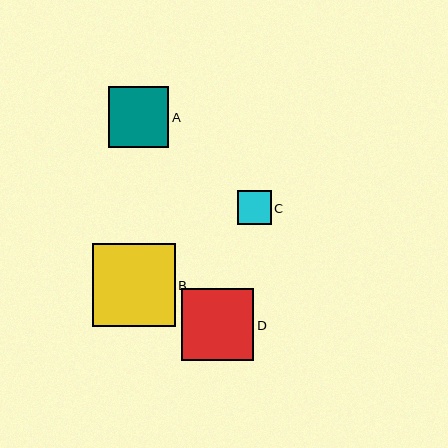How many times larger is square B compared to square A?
Square B is approximately 1.4 times the size of square A.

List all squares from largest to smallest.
From largest to smallest: B, D, A, C.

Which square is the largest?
Square B is the largest with a size of approximately 83 pixels.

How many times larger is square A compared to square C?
Square A is approximately 1.8 times the size of square C.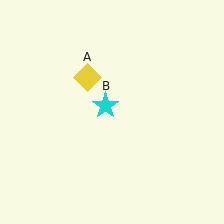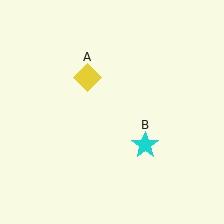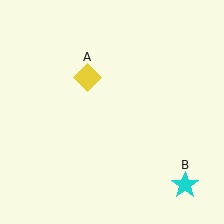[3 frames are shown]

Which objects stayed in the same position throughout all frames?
Yellow diamond (object A) remained stationary.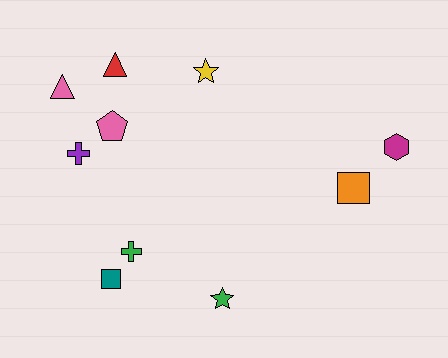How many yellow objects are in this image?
There is 1 yellow object.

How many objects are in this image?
There are 10 objects.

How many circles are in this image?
There are no circles.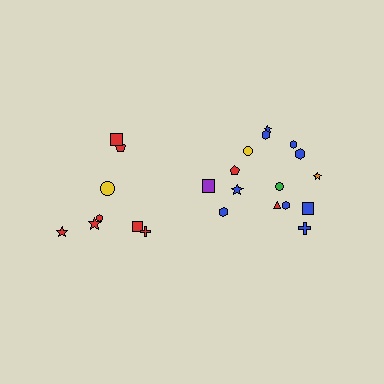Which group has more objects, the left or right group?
The right group.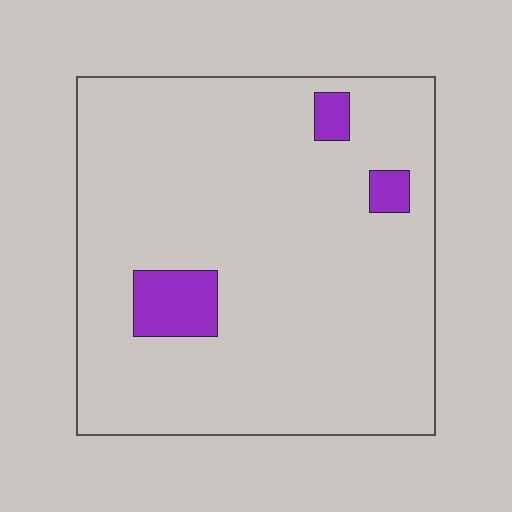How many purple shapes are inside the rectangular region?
3.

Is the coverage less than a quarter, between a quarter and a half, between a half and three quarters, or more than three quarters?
Less than a quarter.